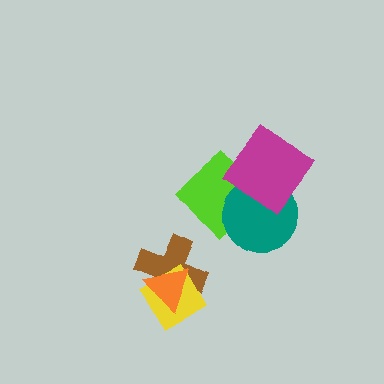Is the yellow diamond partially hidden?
Yes, it is partially covered by another shape.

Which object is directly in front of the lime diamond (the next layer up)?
The teal circle is directly in front of the lime diamond.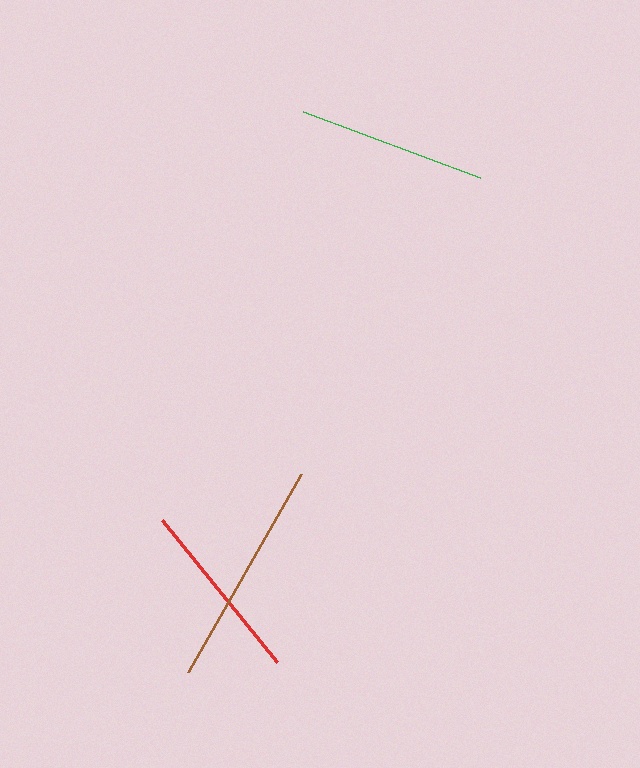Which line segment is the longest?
The brown line is the longest at approximately 228 pixels.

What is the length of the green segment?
The green segment is approximately 189 pixels long.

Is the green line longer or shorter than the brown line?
The brown line is longer than the green line.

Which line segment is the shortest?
The red line is the shortest at approximately 183 pixels.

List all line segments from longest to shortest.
From longest to shortest: brown, green, red.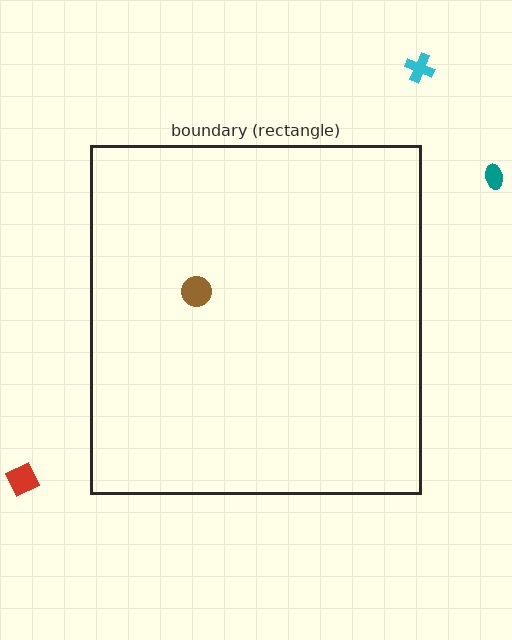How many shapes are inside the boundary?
1 inside, 3 outside.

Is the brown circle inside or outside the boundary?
Inside.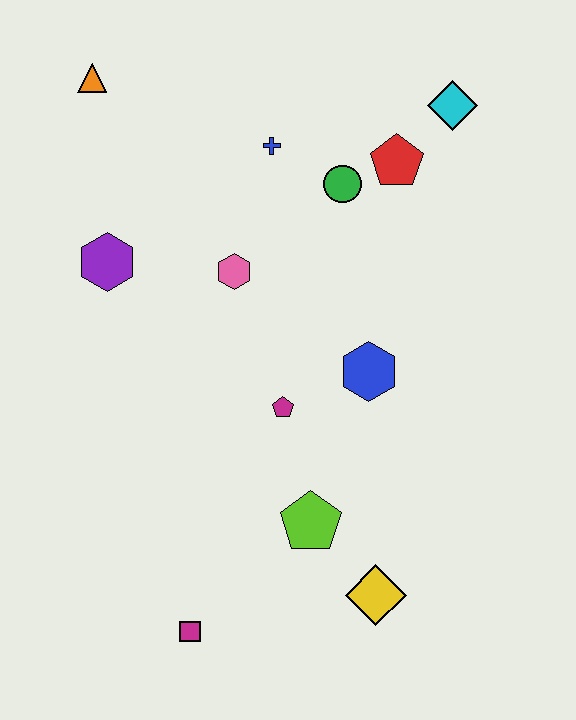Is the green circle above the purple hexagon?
Yes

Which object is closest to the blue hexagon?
The magenta pentagon is closest to the blue hexagon.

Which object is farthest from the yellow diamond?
The orange triangle is farthest from the yellow diamond.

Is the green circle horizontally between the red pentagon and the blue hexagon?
No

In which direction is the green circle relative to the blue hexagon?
The green circle is above the blue hexagon.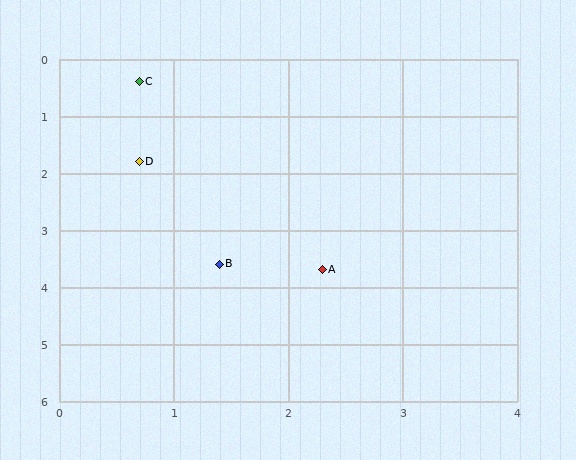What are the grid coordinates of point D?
Point D is at approximately (0.7, 1.8).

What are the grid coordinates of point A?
Point A is at approximately (2.3, 3.7).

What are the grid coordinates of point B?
Point B is at approximately (1.4, 3.6).